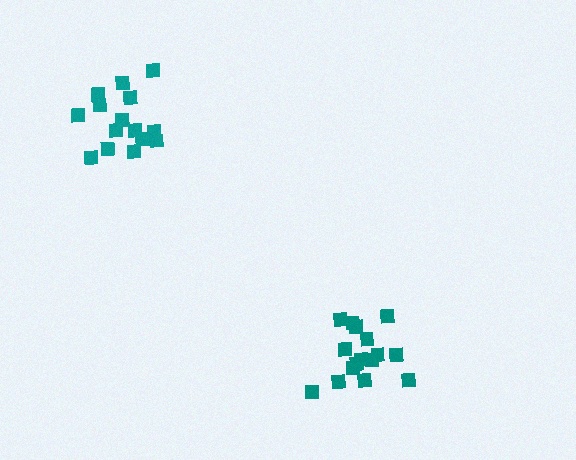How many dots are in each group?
Group 1: 16 dots, Group 2: 15 dots (31 total).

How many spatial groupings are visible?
There are 2 spatial groupings.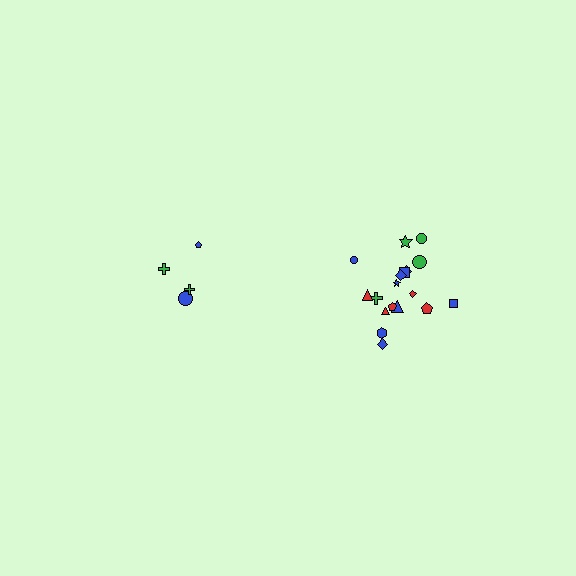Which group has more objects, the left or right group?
The right group.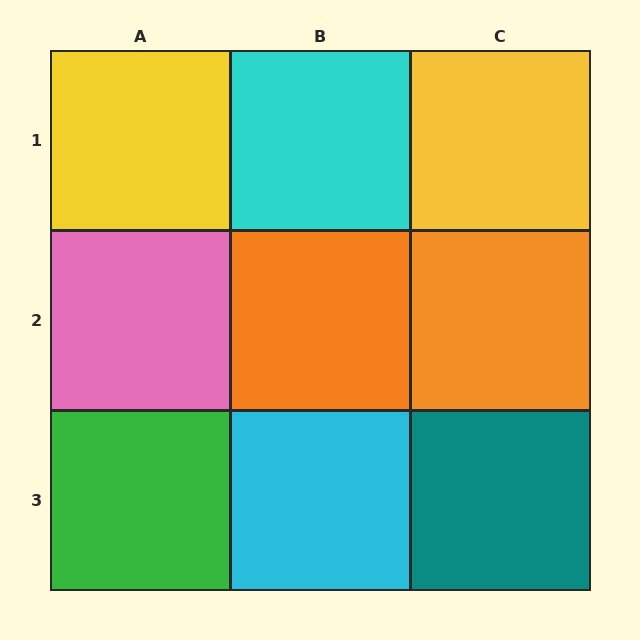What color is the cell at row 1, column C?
Yellow.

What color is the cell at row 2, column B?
Orange.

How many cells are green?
1 cell is green.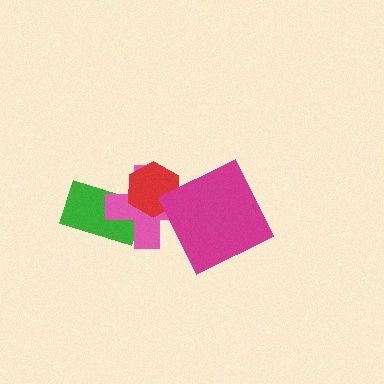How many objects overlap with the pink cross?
3 objects overlap with the pink cross.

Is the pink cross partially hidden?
Yes, it is partially covered by another shape.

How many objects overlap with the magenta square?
1 object overlaps with the magenta square.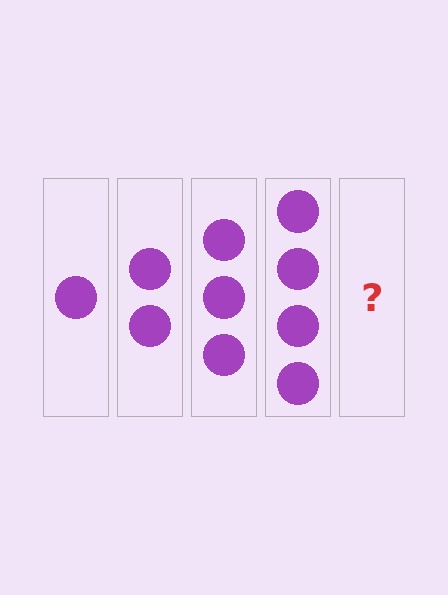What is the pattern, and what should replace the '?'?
The pattern is that each step adds one more circle. The '?' should be 5 circles.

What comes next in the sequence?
The next element should be 5 circles.